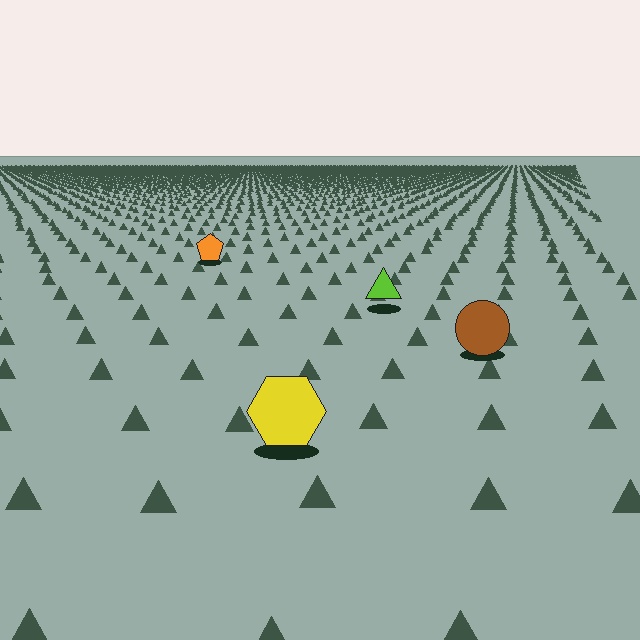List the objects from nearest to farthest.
From nearest to farthest: the yellow hexagon, the brown circle, the lime triangle, the orange pentagon.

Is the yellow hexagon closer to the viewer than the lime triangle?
Yes. The yellow hexagon is closer — you can tell from the texture gradient: the ground texture is coarser near it.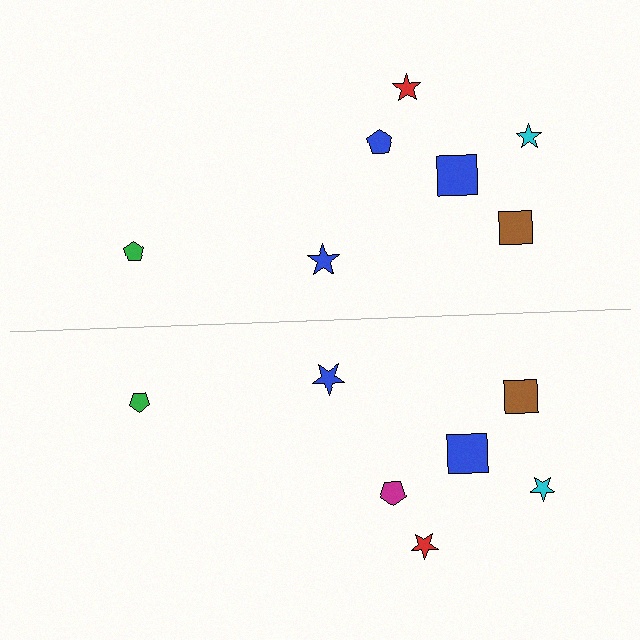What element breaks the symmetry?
The magenta pentagon on the bottom side breaks the symmetry — its mirror counterpart is blue.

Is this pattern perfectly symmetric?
No, the pattern is not perfectly symmetric. The magenta pentagon on the bottom side breaks the symmetry — its mirror counterpart is blue.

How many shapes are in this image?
There are 14 shapes in this image.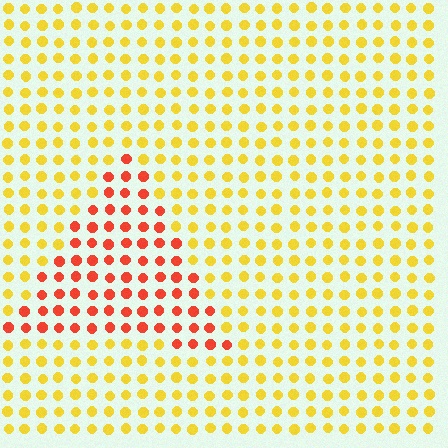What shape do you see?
I see a triangle.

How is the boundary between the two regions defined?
The boundary is defined purely by a slight shift in hue (about 46 degrees). Spacing, size, and orientation are identical on both sides.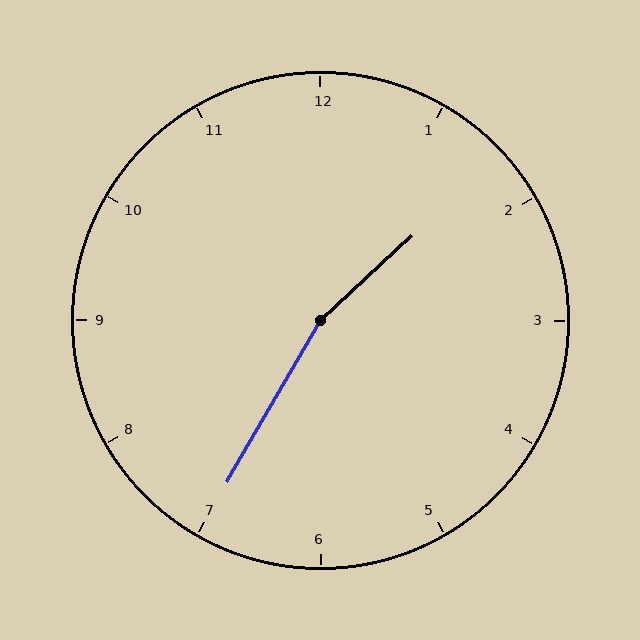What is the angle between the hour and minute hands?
Approximately 162 degrees.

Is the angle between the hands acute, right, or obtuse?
It is obtuse.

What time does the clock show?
1:35.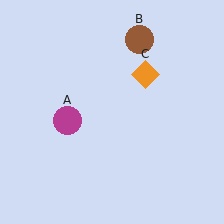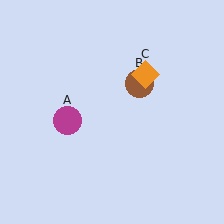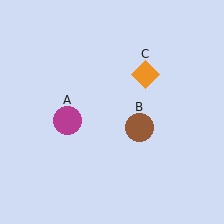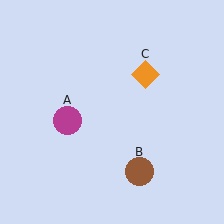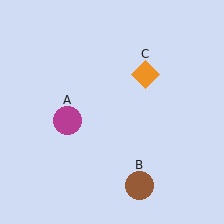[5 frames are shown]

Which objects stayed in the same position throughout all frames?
Magenta circle (object A) and orange diamond (object C) remained stationary.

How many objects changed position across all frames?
1 object changed position: brown circle (object B).